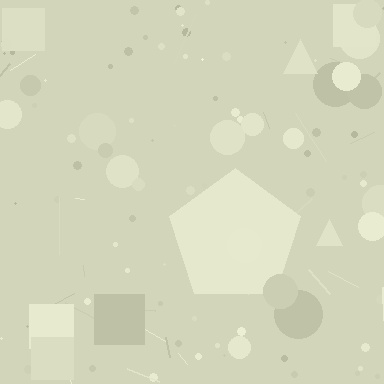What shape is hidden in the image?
A pentagon is hidden in the image.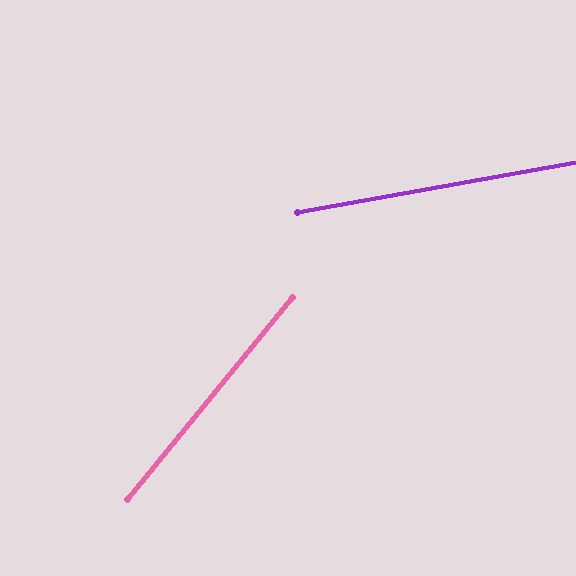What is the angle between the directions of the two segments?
Approximately 41 degrees.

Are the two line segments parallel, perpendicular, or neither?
Neither parallel nor perpendicular — they differ by about 41°.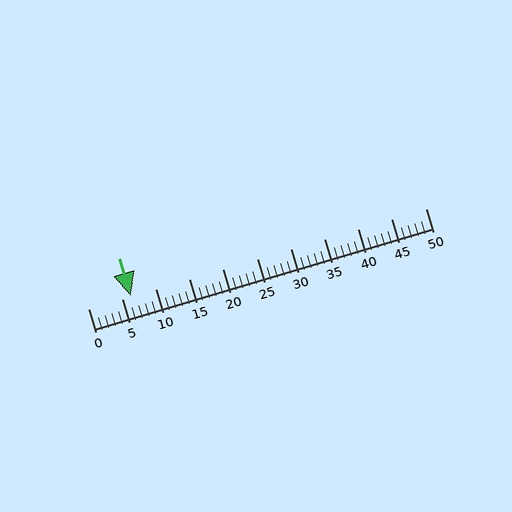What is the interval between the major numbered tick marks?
The major tick marks are spaced 5 units apart.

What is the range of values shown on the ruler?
The ruler shows values from 0 to 50.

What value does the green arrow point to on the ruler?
The green arrow points to approximately 6.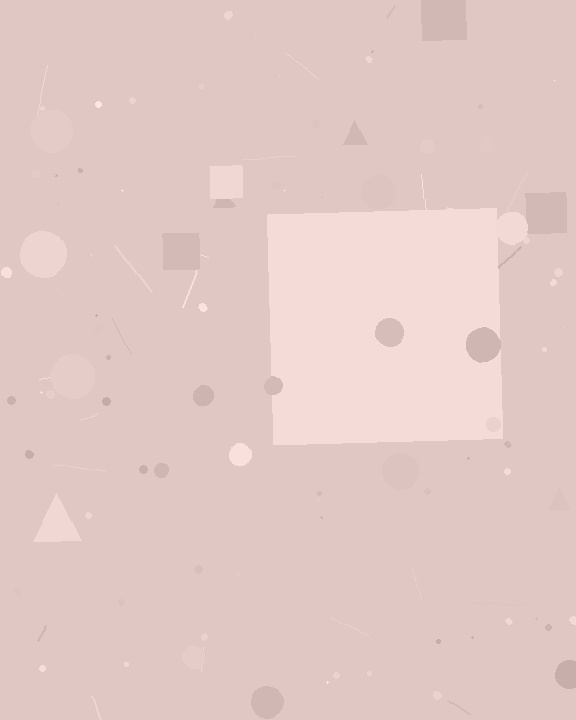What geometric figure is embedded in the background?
A square is embedded in the background.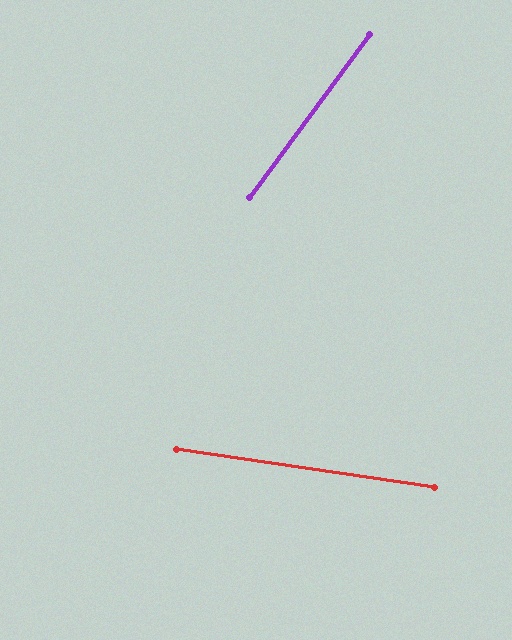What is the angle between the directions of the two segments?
Approximately 62 degrees.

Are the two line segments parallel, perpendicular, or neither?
Neither parallel nor perpendicular — they differ by about 62°.